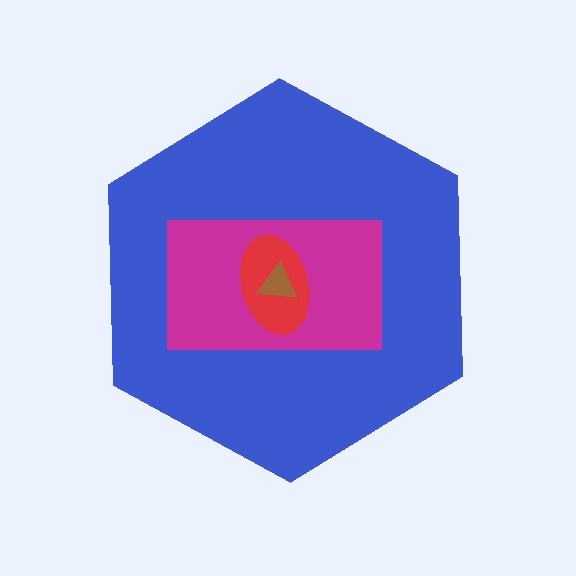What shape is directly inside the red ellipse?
The brown triangle.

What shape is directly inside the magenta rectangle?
The red ellipse.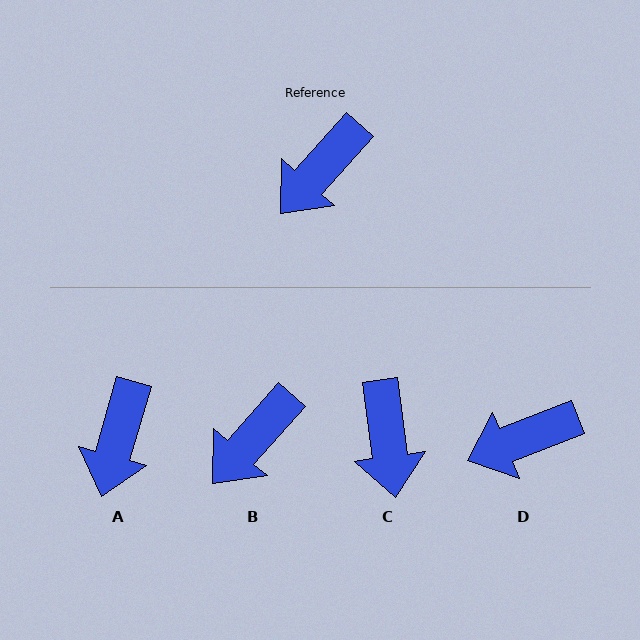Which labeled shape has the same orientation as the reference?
B.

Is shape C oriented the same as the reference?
No, it is off by about 49 degrees.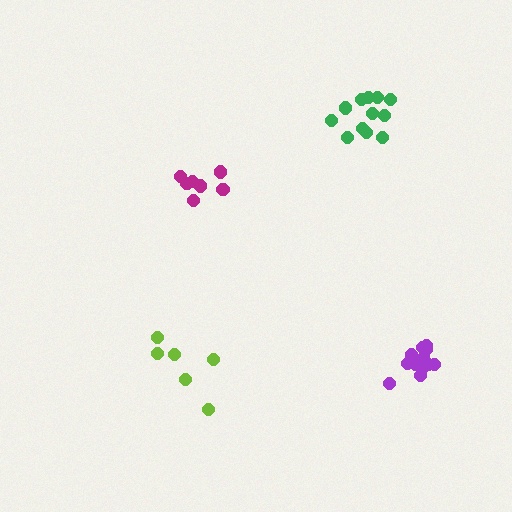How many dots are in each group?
Group 1: 7 dots, Group 2: 6 dots, Group 3: 12 dots, Group 4: 12 dots (37 total).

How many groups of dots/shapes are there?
There are 4 groups.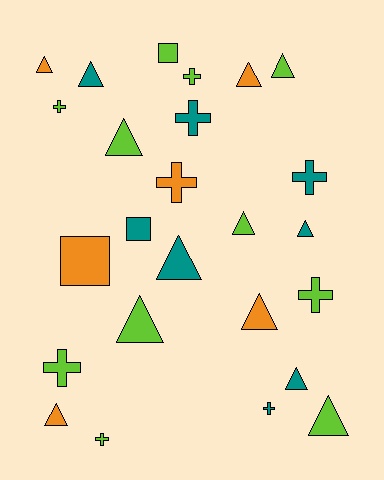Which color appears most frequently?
Lime, with 11 objects.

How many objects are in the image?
There are 25 objects.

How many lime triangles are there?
There are 5 lime triangles.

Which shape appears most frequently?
Triangle, with 13 objects.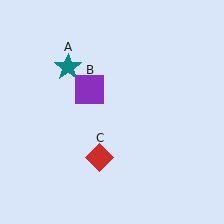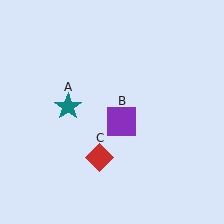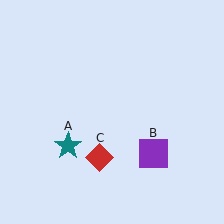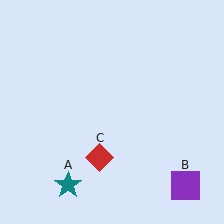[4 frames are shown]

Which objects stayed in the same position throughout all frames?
Red diamond (object C) remained stationary.